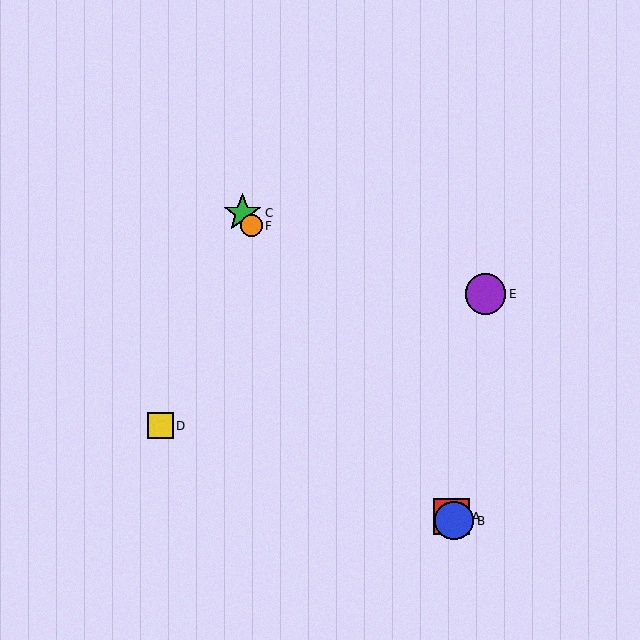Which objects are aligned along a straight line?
Objects A, B, C, F are aligned along a straight line.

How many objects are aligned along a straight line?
4 objects (A, B, C, F) are aligned along a straight line.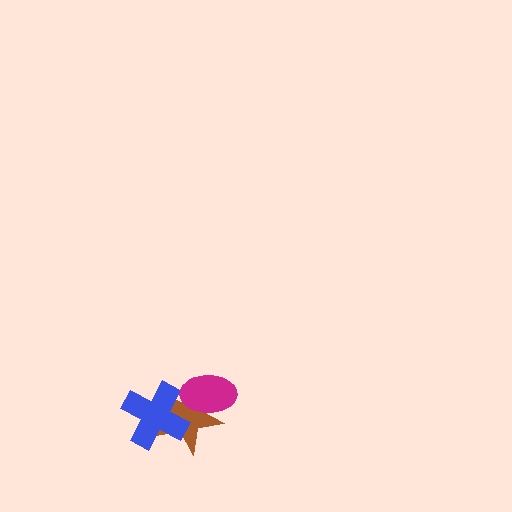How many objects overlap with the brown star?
2 objects overlap with the brown star.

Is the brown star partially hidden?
Yes, it is partially covered by another shape.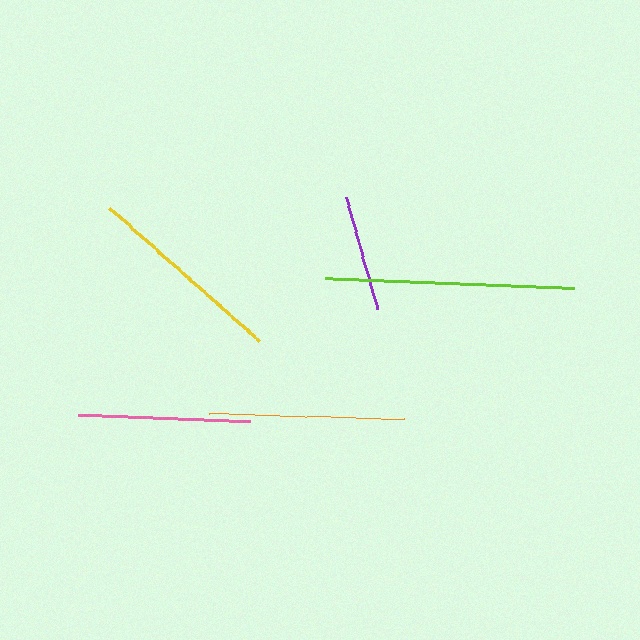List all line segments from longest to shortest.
From longest to shortest: lime, yellow, orange, pink, purple.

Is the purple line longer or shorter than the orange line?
The orange line is longer than the purple line.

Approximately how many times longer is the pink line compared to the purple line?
The pink line is approximately 1.5 times the length of the purple line.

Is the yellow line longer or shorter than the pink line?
The yellow line is longer than the pink line.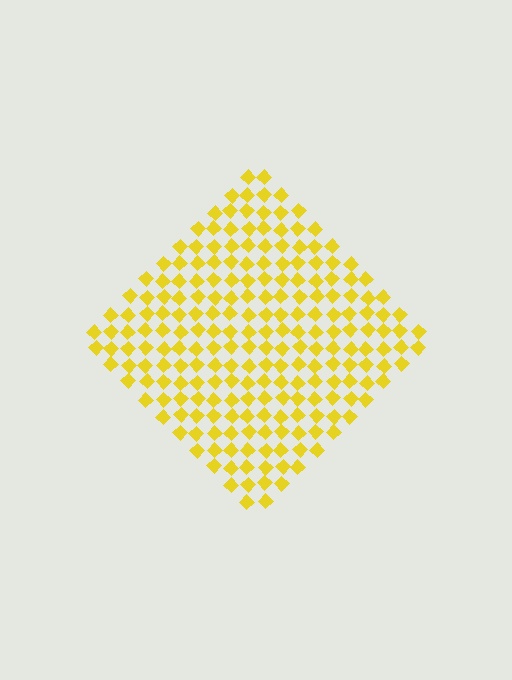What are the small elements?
The small elements are diamonds.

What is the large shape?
The large shape is a diamond.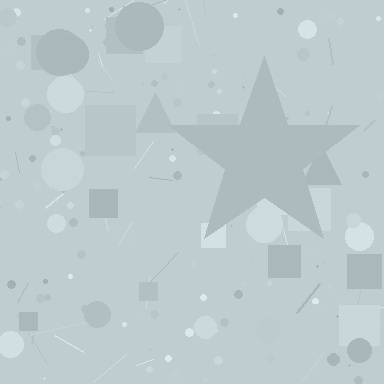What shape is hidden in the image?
A star is hidden in the image.